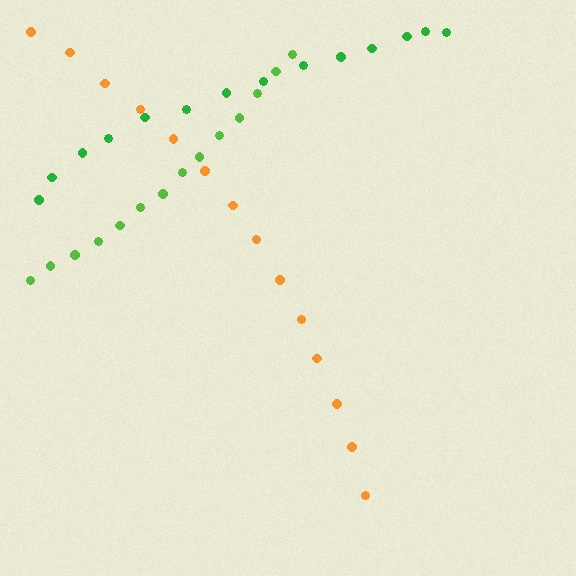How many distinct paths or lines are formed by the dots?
There are 3 distinct paths.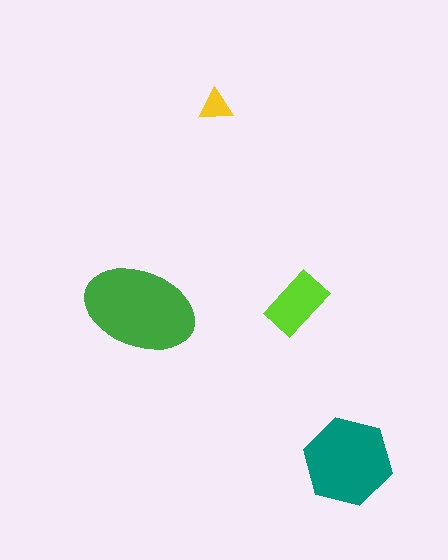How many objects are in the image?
There are 4 objects in the image.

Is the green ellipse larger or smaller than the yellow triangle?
Larger.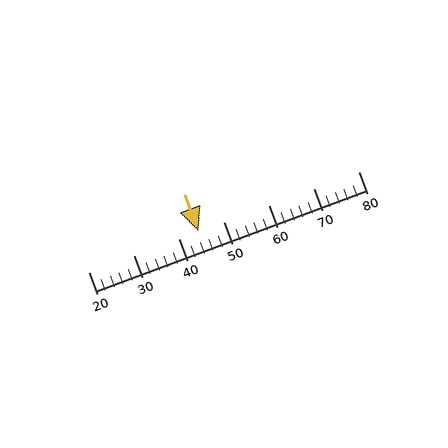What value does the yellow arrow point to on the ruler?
The yellow arrow points to approximately 44.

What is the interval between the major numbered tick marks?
The major tick marks are spaced 10 units apart.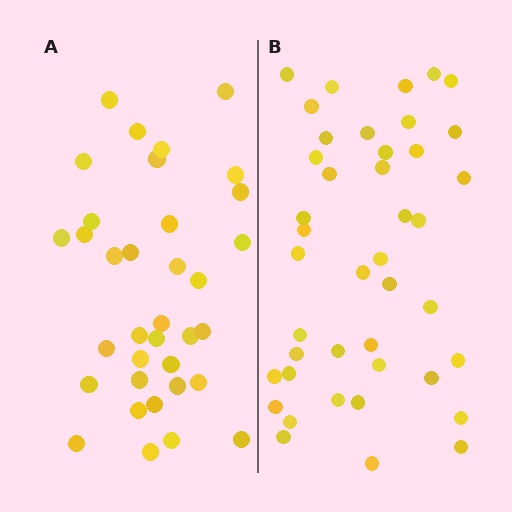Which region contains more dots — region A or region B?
Region B (the right region) has more dots.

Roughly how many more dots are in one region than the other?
Region B has roughly 8 or so more dots than region A.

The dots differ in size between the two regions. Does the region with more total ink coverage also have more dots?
No. Region A has more total ink coverage because its dots are larger, but region B actually contains more individual dots. Total area can be misleading — the number of items is what matters here.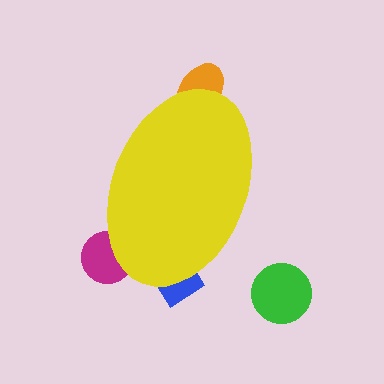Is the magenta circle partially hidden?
Yes, the magenta circle is partially hidden behind the yellow ellipse.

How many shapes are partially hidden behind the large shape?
3 shapes are partially hidden.